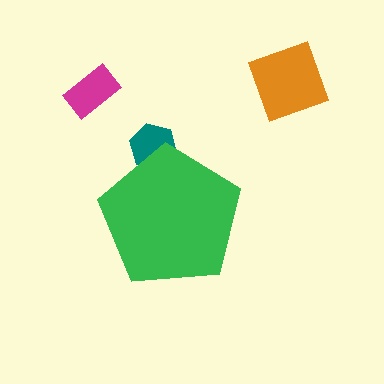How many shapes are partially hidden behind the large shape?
1 shape is partially hidden.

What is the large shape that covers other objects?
A green pentagon.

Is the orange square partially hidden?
No, the orange square is fully visible.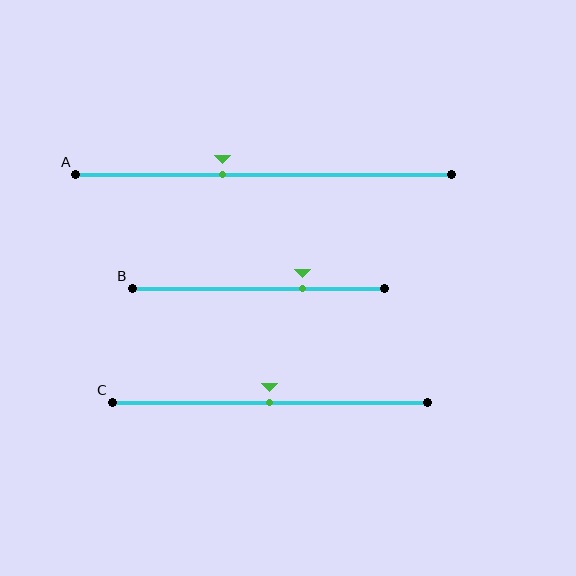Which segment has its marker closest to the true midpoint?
Segment C has its marker closest to the true midpoint.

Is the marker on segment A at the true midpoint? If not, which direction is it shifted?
No, the marker on segment A is shifted to the left by about 11% of the segment length.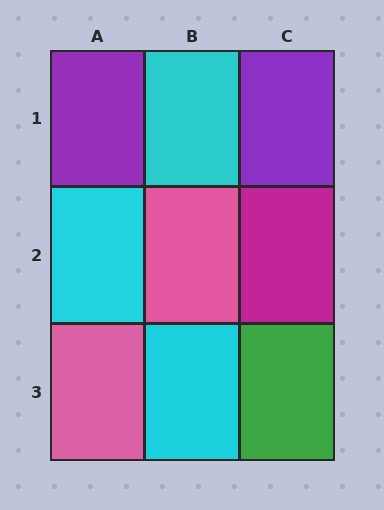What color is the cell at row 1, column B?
Cyan.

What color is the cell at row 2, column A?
Cyan.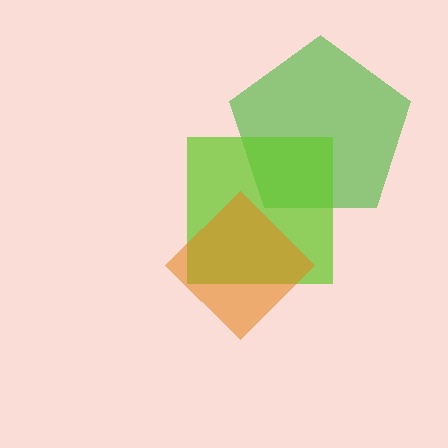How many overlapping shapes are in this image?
There are 3 overlapping shapes in the image.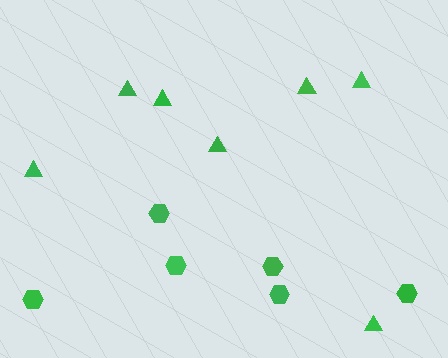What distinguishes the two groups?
There are 2 groups: one group of hexagons (6) and one group of triangles (7).